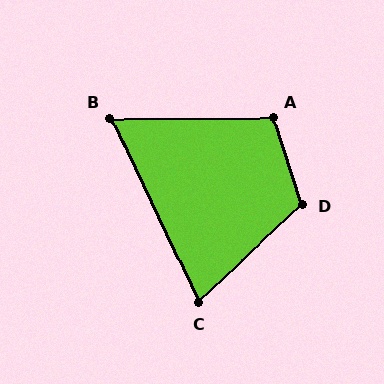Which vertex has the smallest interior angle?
B, at approximately 64 degrees.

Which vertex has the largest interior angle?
D, at approximately 116 degrees.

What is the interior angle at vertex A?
Approximately 108 degrees (obtuse).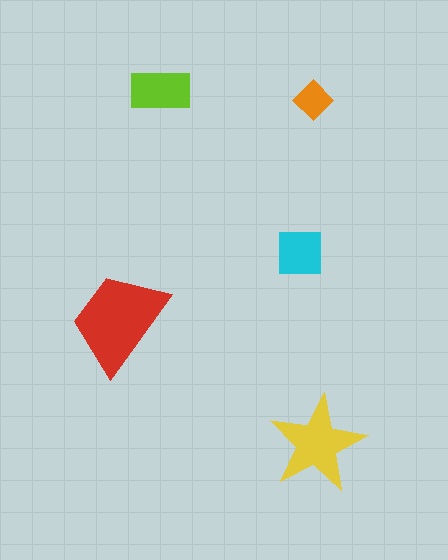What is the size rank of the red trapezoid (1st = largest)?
1st.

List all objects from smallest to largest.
The orange diamond, the cyan square, the lime rectangle, the yellow star, the red trapezoid.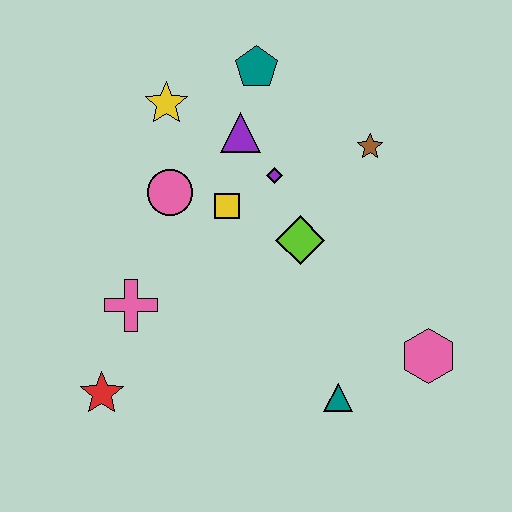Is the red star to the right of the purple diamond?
No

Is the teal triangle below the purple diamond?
Yes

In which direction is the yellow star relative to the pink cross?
The yellow star is above the pink cross.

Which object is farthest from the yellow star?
The pink hexagon is farthest from the yellow star.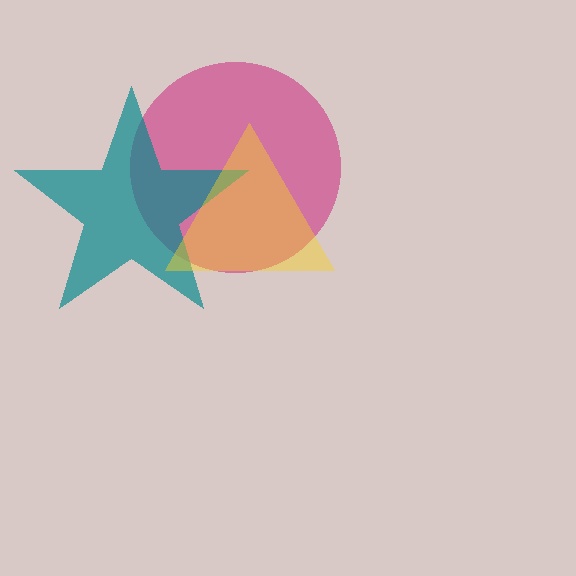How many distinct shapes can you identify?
There are 3 distinct shapes: a magenta circle, a teal star, a yellow triangle.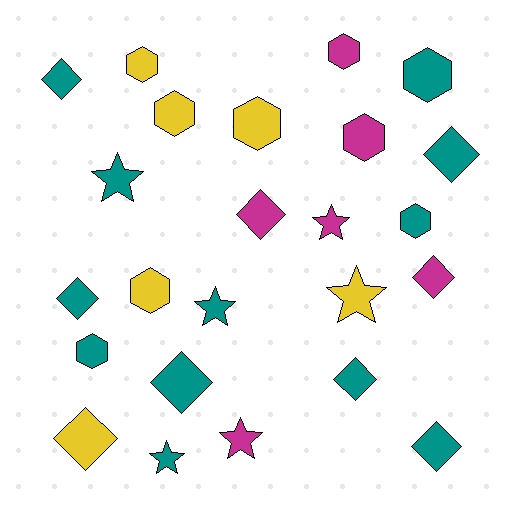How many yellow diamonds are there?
There is 1 yellow diamond.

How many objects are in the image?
There are 24 objects.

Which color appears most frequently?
Teal, with 12 objects.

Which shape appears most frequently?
Diamond, with 9 objects.